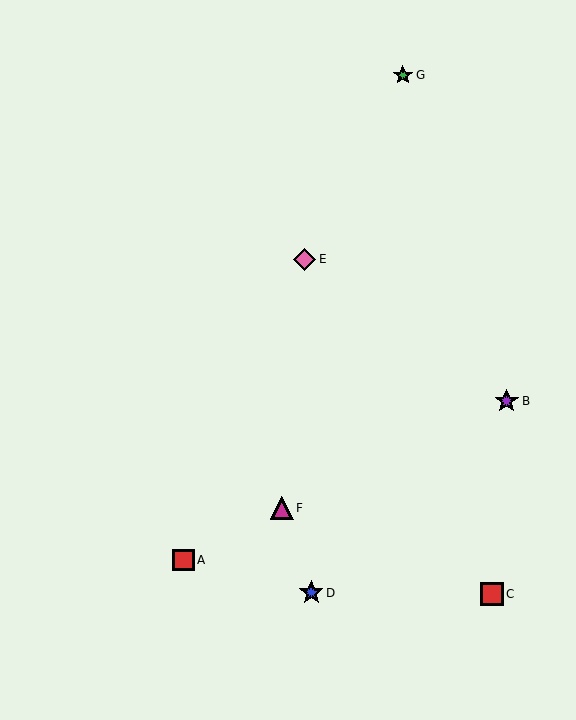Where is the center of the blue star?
The center of the blue star is at (311, 593).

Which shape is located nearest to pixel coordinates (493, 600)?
The red square (labeled C) at (492, 594) is nearest to that location.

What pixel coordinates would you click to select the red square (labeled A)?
Click at (183, 560) to select the red square A.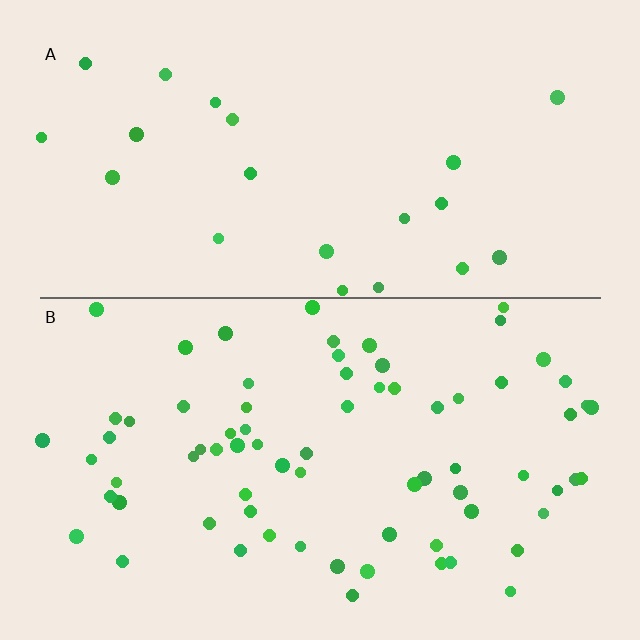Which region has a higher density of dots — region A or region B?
B (the bottom).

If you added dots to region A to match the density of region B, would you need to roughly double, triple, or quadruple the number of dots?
Approximately triple.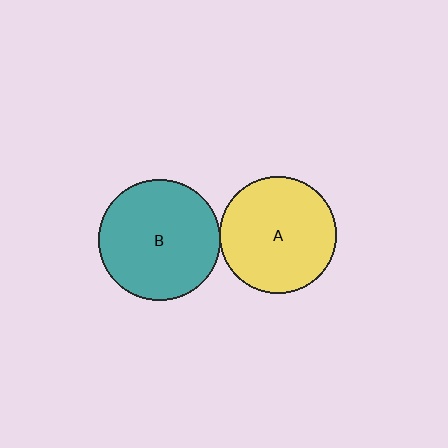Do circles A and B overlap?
Yes.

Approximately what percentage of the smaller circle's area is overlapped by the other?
Approximately 5%.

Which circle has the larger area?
Circle B (teal).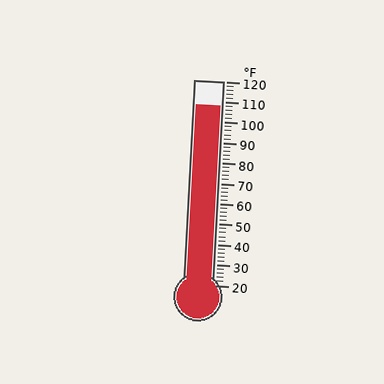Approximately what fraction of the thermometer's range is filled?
The thermometer is filled to approximately 90% of its range.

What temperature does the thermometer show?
The thermometer shows approximately 108°F.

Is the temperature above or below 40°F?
The temperature is above 40°F.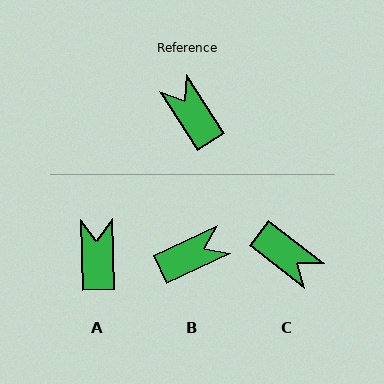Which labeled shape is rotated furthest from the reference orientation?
C, about 160 degrees away.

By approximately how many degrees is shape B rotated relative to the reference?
Approximately 98 degrees clockwise.